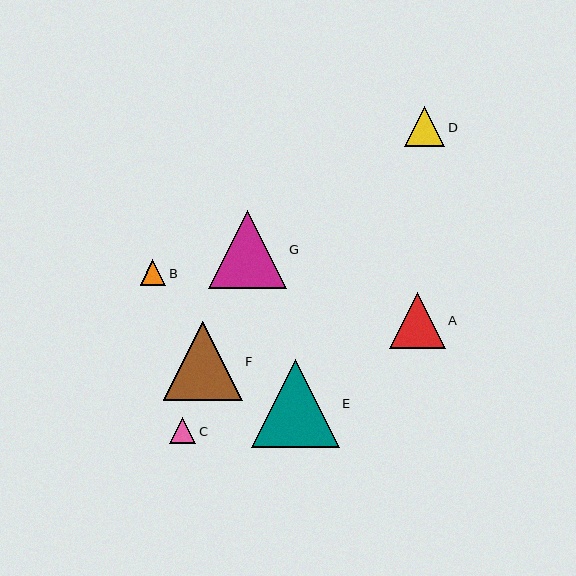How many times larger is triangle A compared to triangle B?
Triangle A is approximately 2.2 times the size of triangle B.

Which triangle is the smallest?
Triangle B is the smallest with a size of approximately 26 pixels.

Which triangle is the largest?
Triangle E is the largest with a size of approximately 88 pixels.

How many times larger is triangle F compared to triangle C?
Triangle F is approximately 3.0 times the size of triangle C.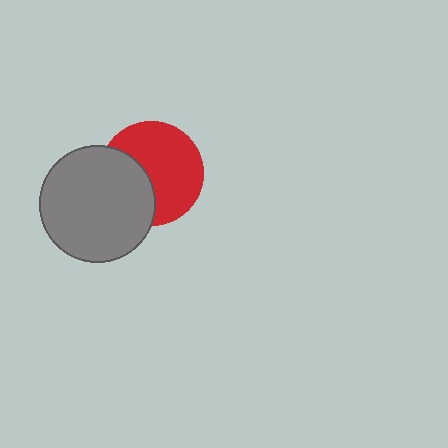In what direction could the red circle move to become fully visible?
The red circle could move right. That would shift it out from behind the gray circle entirely.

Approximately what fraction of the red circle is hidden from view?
Roughly 37% of the red circle is hidden behind the gray circle.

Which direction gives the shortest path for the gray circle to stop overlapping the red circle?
Moving left gives the shortest separation.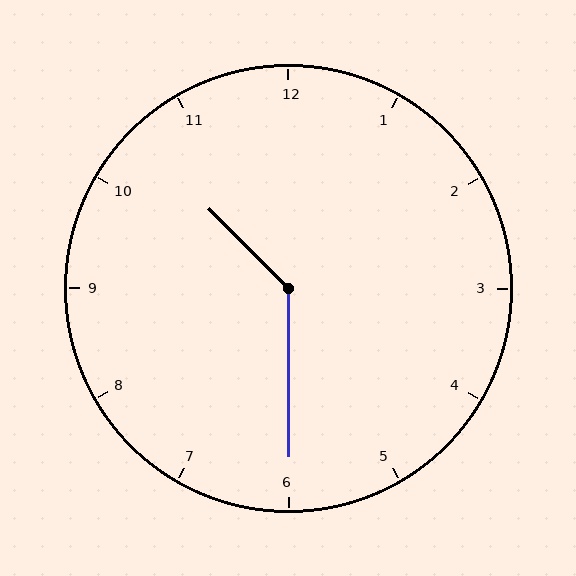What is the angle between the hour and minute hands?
Approximately 135 degrees.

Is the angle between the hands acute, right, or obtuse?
It is obtuse.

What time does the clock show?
10:30.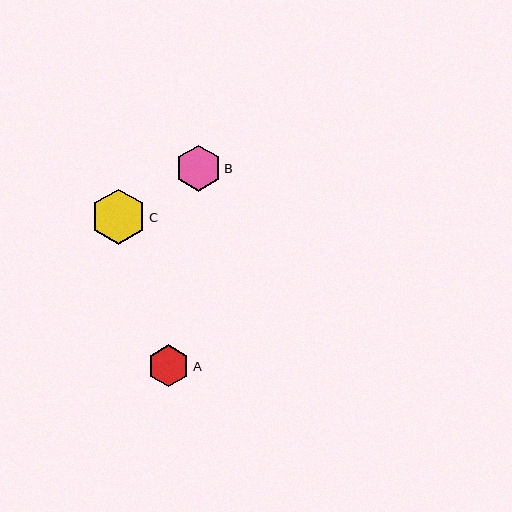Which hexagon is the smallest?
Hexagon A is the smallest with a size of approximately 42 pixels.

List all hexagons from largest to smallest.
From largest to smallest: C, B, A.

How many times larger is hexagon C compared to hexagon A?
Hexagon C is approximately 1.3 times the size of hexagon A.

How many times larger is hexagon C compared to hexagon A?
Hexagon C is approximately 1.3 times the size of hexagon A.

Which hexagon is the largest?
Hexagon C is the largest with a size of approximately 55 pixels.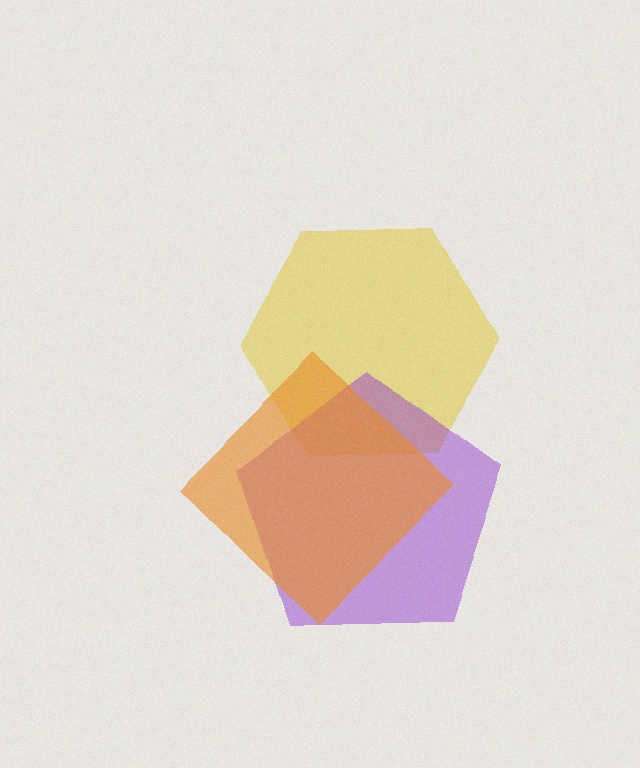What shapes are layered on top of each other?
The layered shapes are: a yellow hexagon, a purple pentagon, an orange diamond.